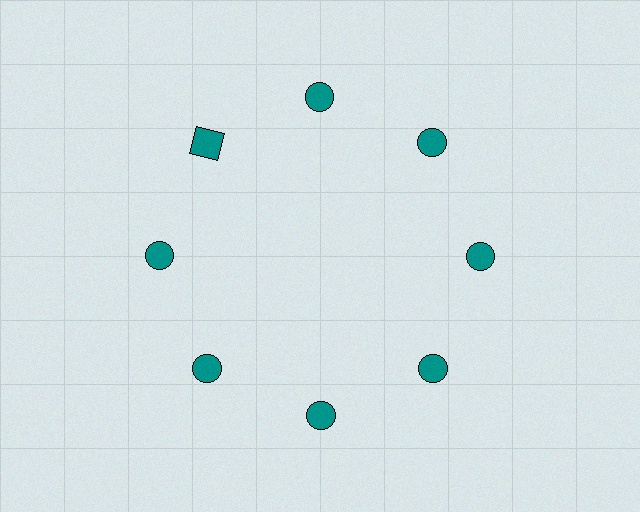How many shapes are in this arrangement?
There are 8 shapes arranged in a ring pattern.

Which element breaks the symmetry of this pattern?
The teal square at roughly the 10 o'clock position breaks the symmetry. All other shapes are teal circles.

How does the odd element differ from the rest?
It has a different shape: square instead of circle.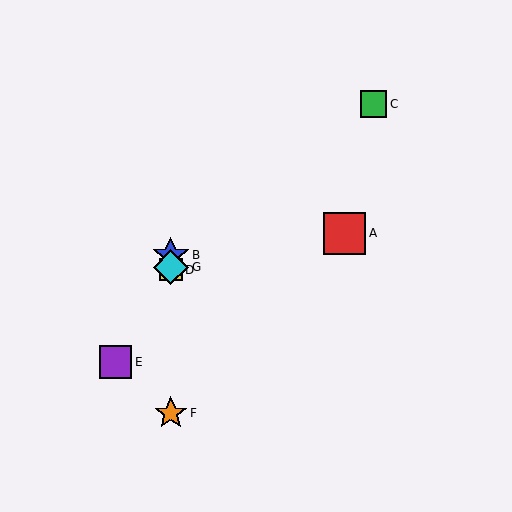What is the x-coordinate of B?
Object B is at x≈171.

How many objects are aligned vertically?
4 objects (B, D, F, G) are aligned vertically.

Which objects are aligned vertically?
Objects B, D, F, G are aligned vertically.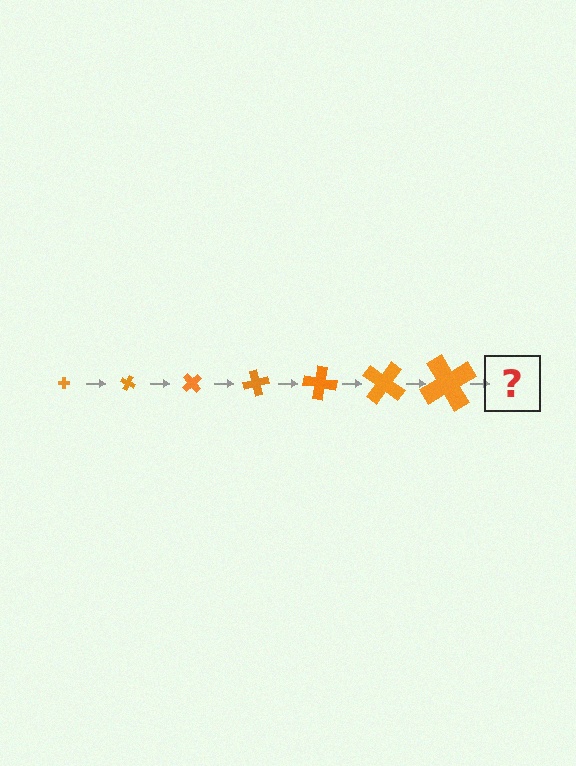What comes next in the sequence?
The next element should be a cross, larger than the previous one and rotated 175 degrees from the start.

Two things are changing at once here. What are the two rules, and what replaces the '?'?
The two rules are that the cross grows larger each step and it rotates 25 degrees each step. The '?' should be a cross, larger than the previous one and rotated 175 degrees from the start.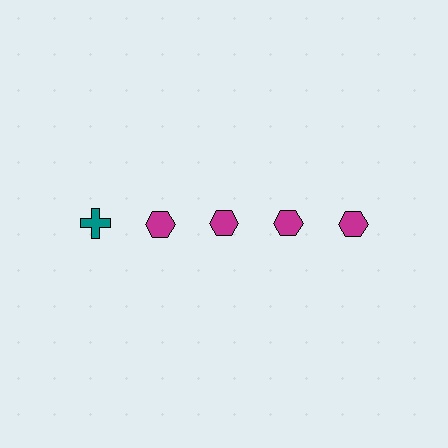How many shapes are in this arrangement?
There are 5 shapes arranged in a grid pattern.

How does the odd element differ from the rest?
It differs in both color (teal instead of magenta) and shape (cross instead of hexagon).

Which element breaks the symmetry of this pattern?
The teal cross in the top row, leftmost column breaks the symmetry. All other shapes are magenta hexagons.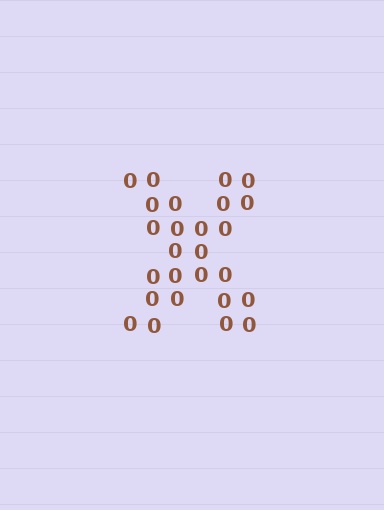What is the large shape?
The large shape is the letter X.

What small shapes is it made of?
It is made of small digit 0's.